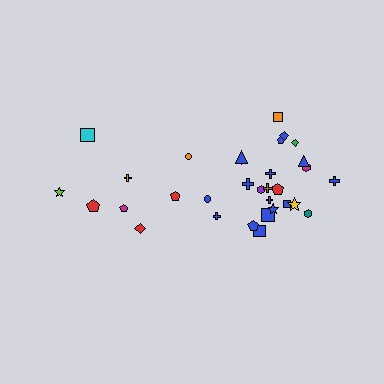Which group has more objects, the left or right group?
The right group.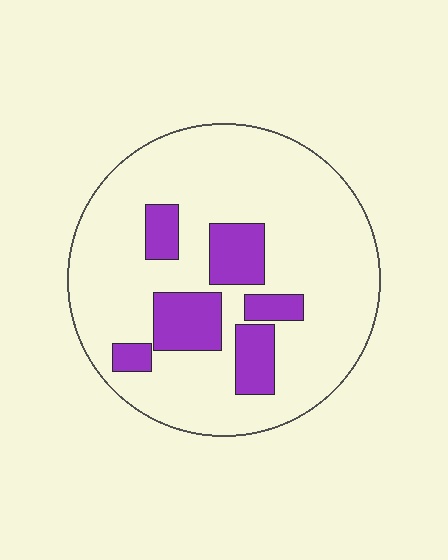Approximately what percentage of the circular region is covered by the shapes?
Approximately 20%.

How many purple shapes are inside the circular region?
6.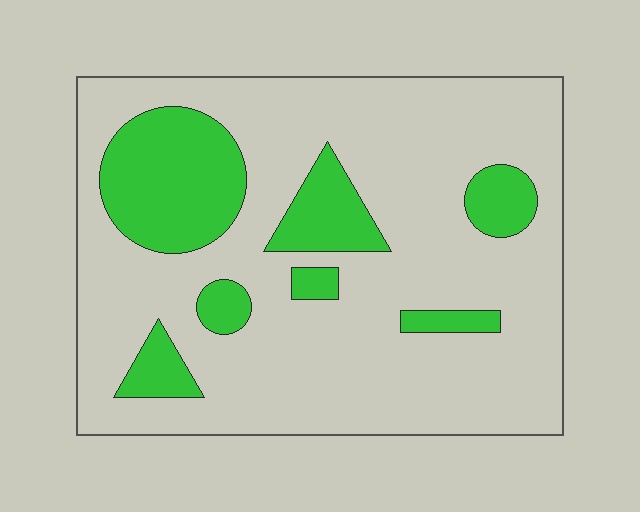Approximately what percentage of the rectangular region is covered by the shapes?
Approximately 20%.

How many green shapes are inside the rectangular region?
7.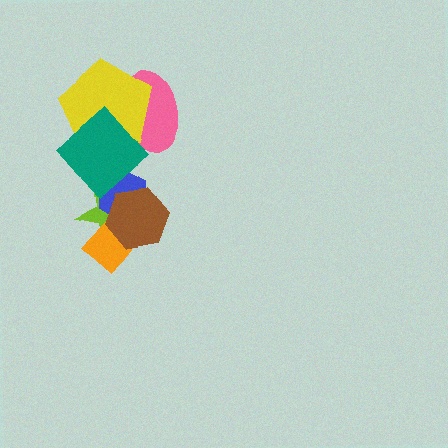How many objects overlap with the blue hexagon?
4 objects overlap with the blue hexagon.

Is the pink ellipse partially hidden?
Yes, it is partially covered by another shape.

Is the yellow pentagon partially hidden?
Yes, it is partially covered by another shape.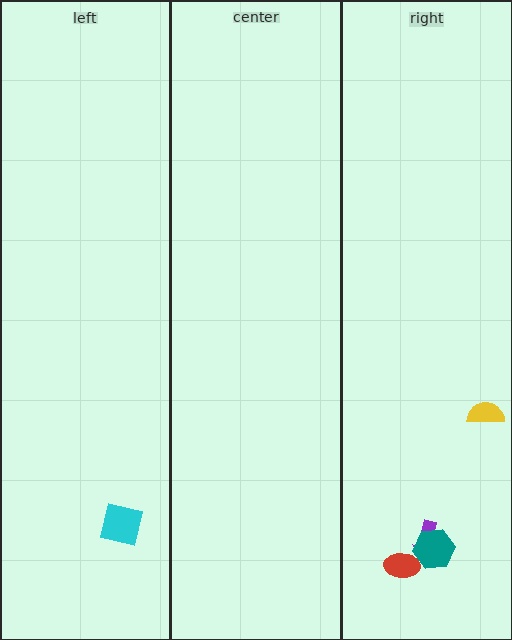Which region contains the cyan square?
The left region.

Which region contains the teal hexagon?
The right region.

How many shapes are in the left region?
1.